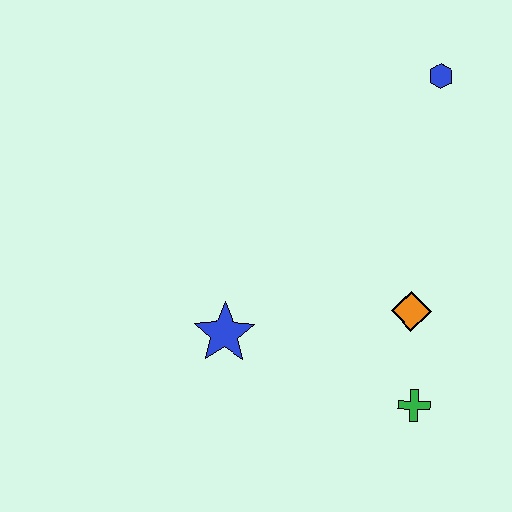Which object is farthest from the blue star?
The blue hexagon is farthest from the blue star.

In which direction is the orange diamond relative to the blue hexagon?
The orange diamond is below the blue hexagon.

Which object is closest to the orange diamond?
The green cross is closest to the orange diamond.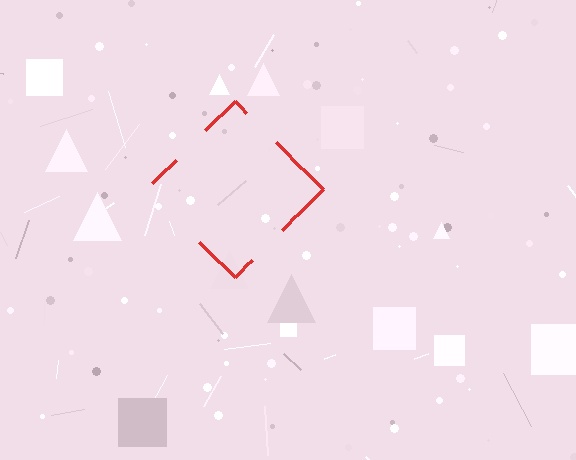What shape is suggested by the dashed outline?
The dashed outline suggests a diamond.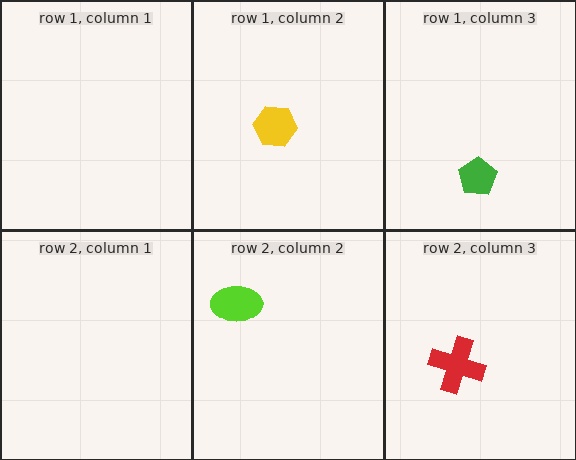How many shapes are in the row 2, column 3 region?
1.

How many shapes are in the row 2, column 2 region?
1.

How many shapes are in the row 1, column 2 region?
1.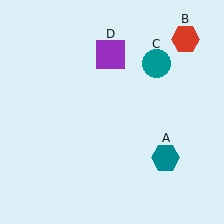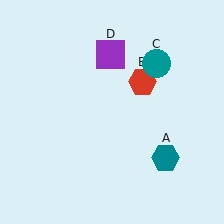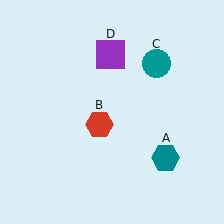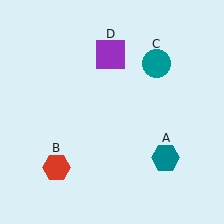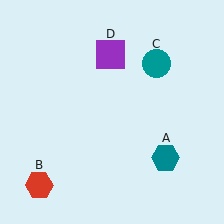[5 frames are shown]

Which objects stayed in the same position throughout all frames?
Teal hexagon (object A) and teal circle (object C) and purple square (object D) remained stationary.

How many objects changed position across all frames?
1 object changed position: red hexagon (object B).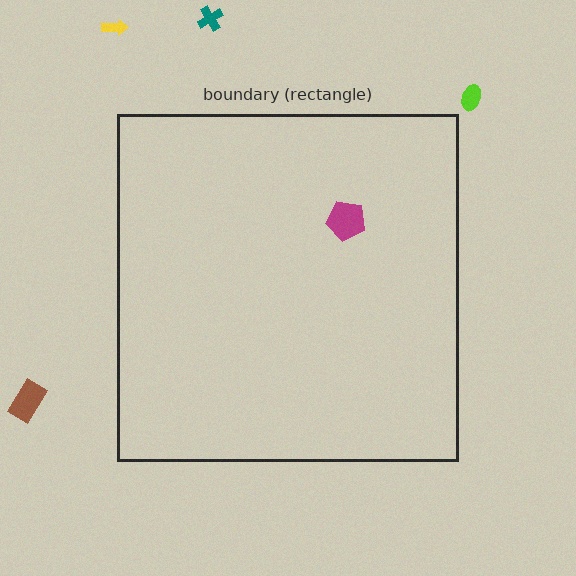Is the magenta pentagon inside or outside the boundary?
Inside.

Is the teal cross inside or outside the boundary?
Outside.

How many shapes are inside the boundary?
1 inside, 4 outside.